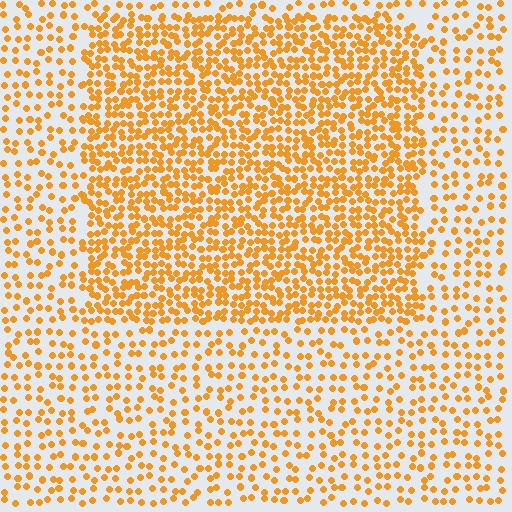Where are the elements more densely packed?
The elements are more densely packed inside the rectangle boundary.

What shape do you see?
I see a rectangle.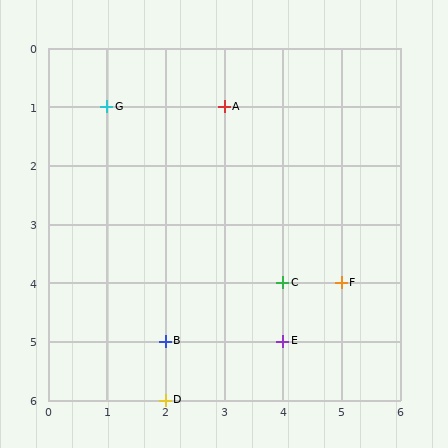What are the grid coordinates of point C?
Point C is at grid coordinates (4, 4).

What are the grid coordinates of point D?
Point D is at grid coordinates (2, 6).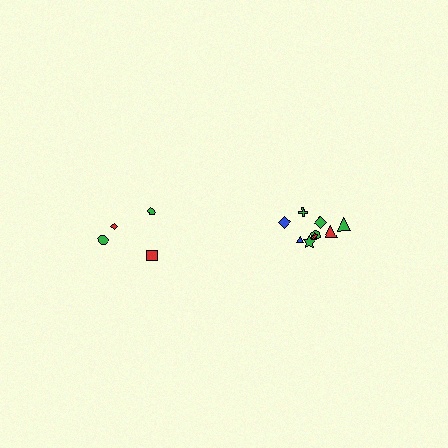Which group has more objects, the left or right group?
The right group.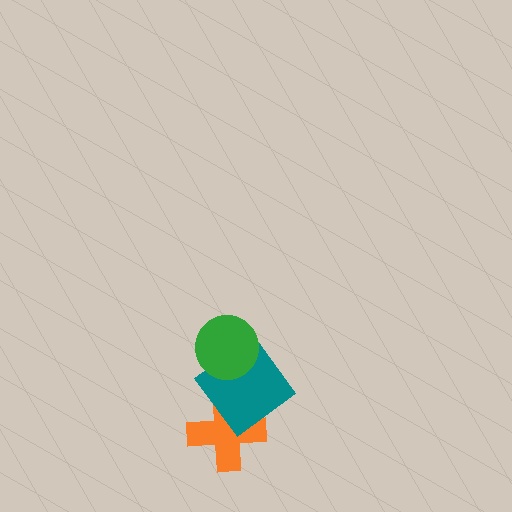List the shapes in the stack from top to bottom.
From top to bottom: the green circle, the teal diamond, the orange cross.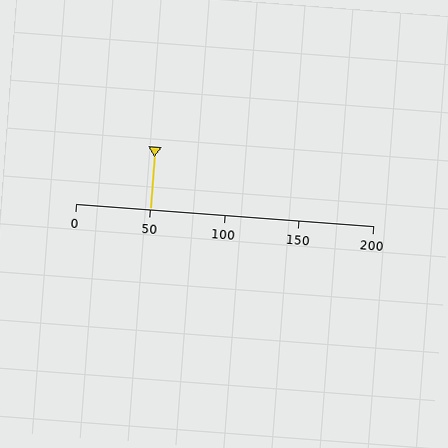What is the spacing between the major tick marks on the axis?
The major ticks are spaced 50 apart.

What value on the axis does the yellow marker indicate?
The marker indicates approximately 50.